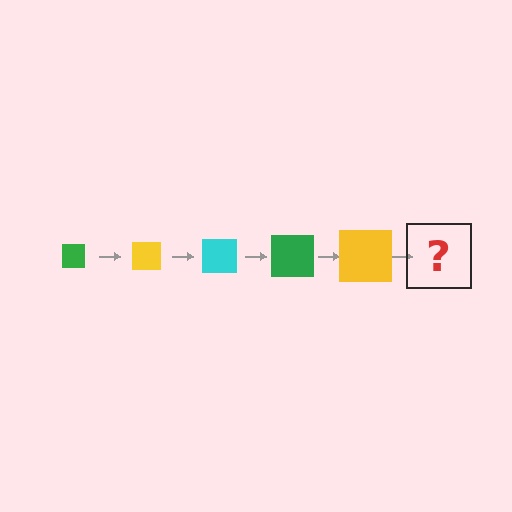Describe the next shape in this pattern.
It should be a cyan square, larger than the previous one.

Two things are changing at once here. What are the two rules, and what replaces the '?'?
The two rules are that the square grows larger each step and the color cycles through green, yellow, and cyan. The '?' should be a cyan square, larger than the previous one.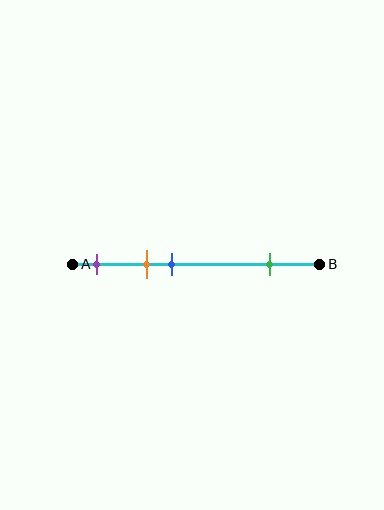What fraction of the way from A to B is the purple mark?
The purple mark is approximately 10% (0.1) of the way from A to B.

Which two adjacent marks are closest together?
The orange and blue marks are the closest adjacent pair.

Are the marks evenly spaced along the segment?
No, the marks are not evenly spaced.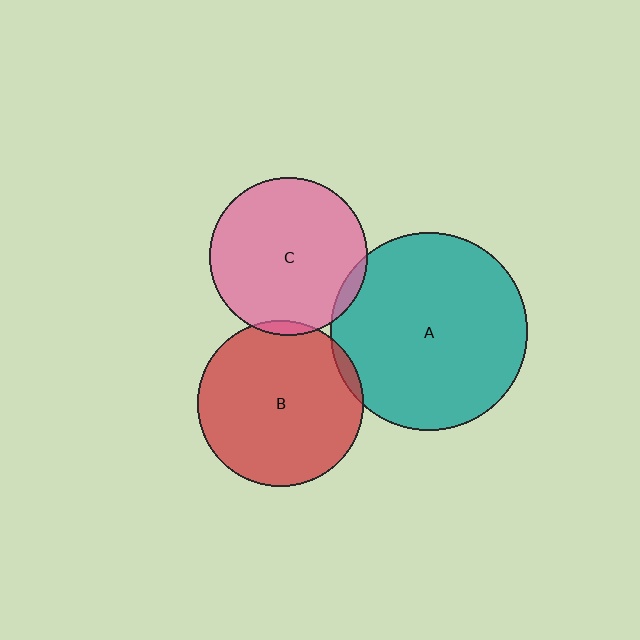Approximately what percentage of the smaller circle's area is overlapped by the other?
Approximately 5%.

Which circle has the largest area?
Circle A (teal).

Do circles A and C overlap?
Yes.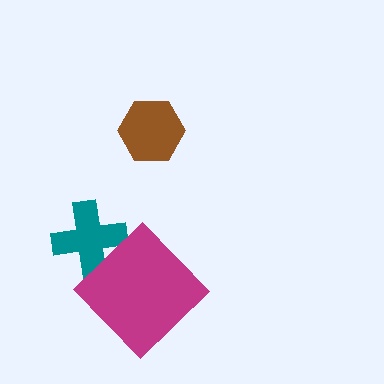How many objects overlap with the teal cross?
1 object overlaps with the teal cross.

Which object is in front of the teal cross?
The magenta diamond is in front of the teal cross.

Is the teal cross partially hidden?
Yes, it is partially covered by another shape.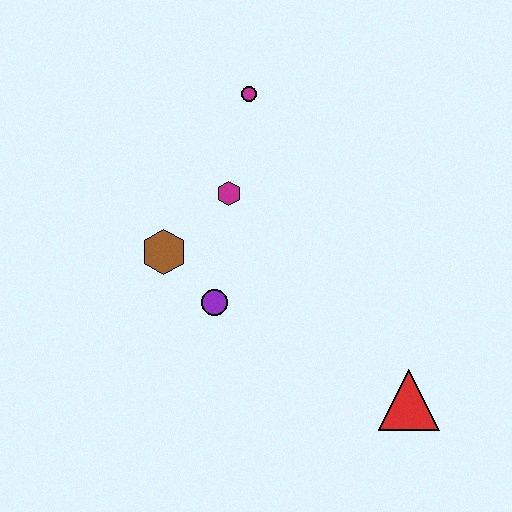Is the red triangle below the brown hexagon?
Yes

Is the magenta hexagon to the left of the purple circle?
No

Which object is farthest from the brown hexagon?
The red triangle is farthest from the brown hexagon.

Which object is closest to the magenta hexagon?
The brown hexagon is closest to the magenta hexagon.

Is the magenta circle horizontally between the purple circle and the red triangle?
Yes